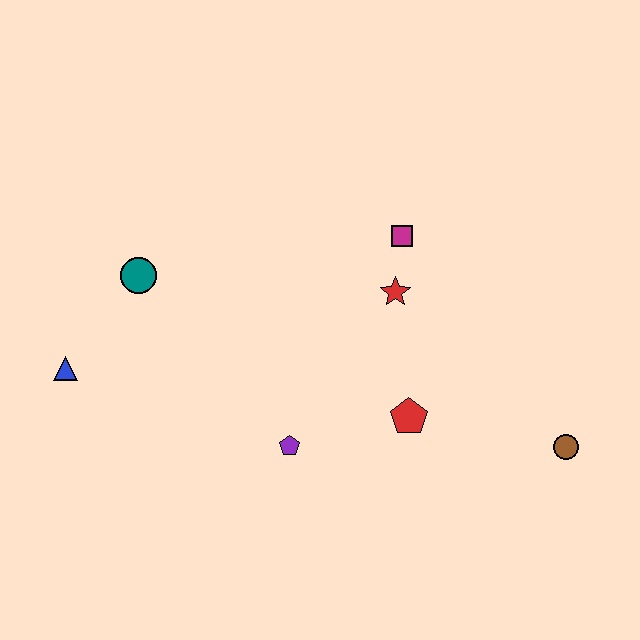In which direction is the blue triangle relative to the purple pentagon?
The blue triangle is to the left of the purple pentagon.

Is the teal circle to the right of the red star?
No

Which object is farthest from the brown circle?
The blue triangle is farthest from the brown circle.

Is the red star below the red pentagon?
No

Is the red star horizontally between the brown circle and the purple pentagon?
Yes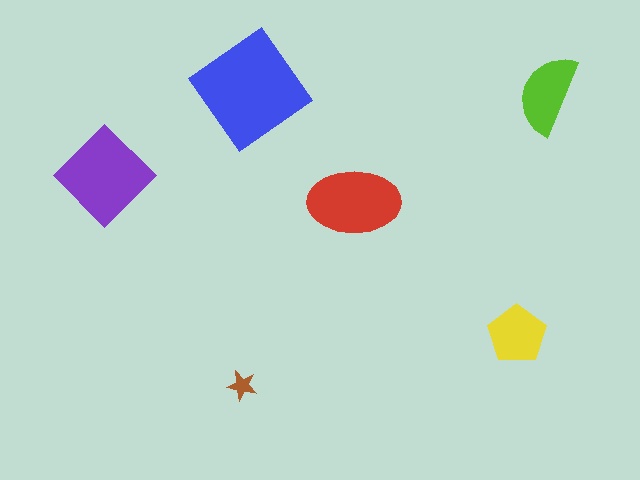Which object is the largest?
The blue diamond.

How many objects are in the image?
There are 6 objects in the image.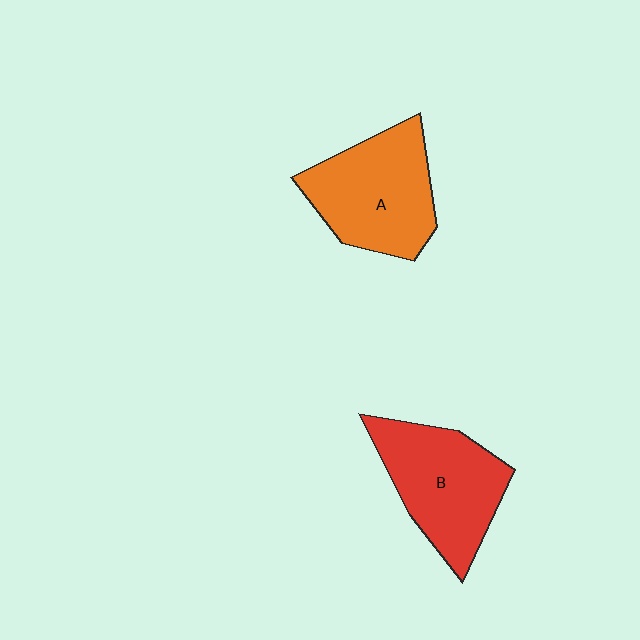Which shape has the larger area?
Shape A (orange).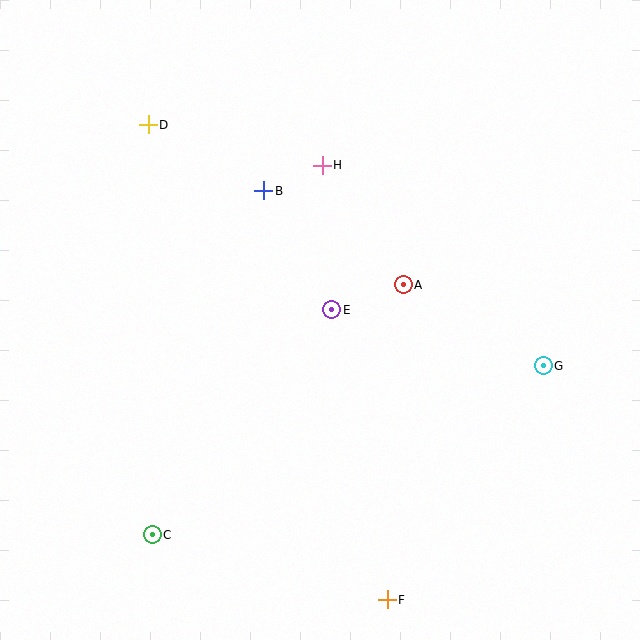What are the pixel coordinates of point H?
Point H is at (322, 165).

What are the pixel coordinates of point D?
Point D is at (148, 125).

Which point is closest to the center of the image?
Point E at (332, 310) is closest to the center.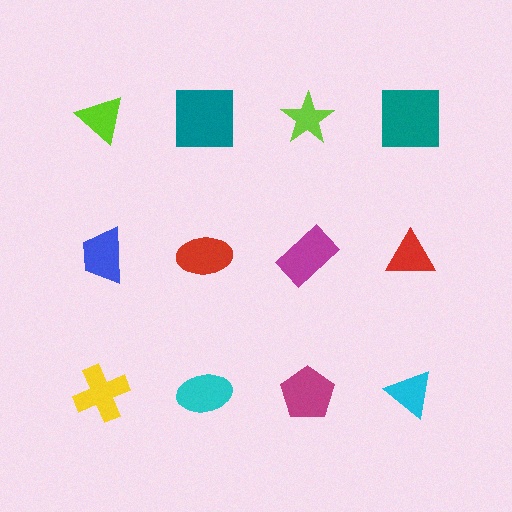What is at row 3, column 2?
A cyan ellipse.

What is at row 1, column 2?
A teal square.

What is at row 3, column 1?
A yellow cross.